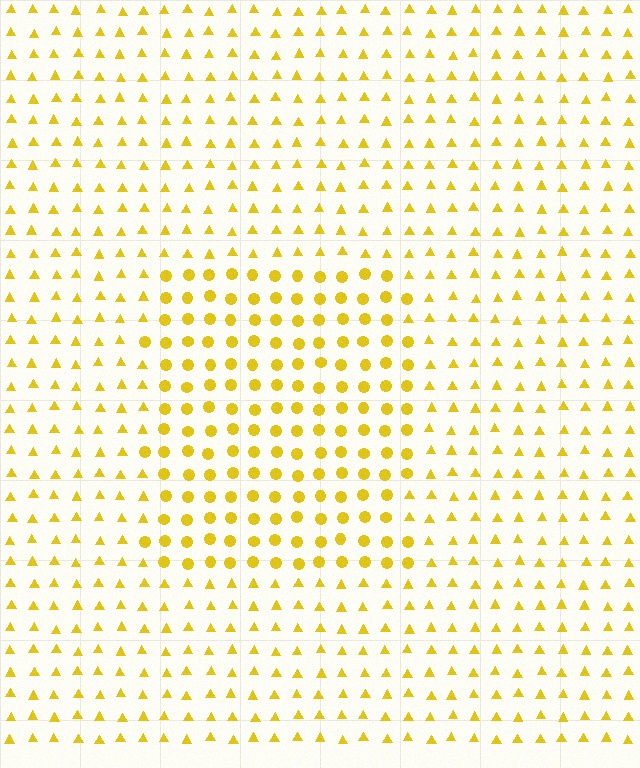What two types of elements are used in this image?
The image uses circles inside the rectangle region and triangles outside it.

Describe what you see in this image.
The image is filled with small yellow elements arranged in a uniform grid. A rectangle-shaped region contains circles, while the surrounding area contains triangles. The boundary is defined purely by the change in element shape.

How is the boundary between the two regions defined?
The boundary is defined by a change in element shape: circles inside vs. triangles outside. All elements share the same color and spacing.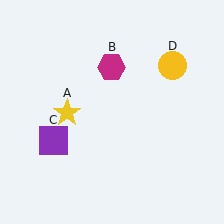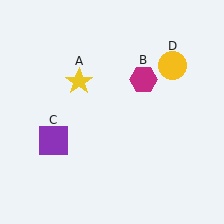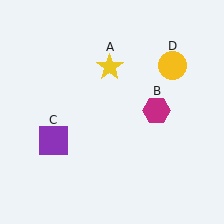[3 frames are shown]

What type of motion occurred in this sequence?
The yellow star (object A), magenta hexagon (object B) rotated clockwise around the center of the scene.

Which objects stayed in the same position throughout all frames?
Purple square (object C) and yellow circle (object D) remained stationary.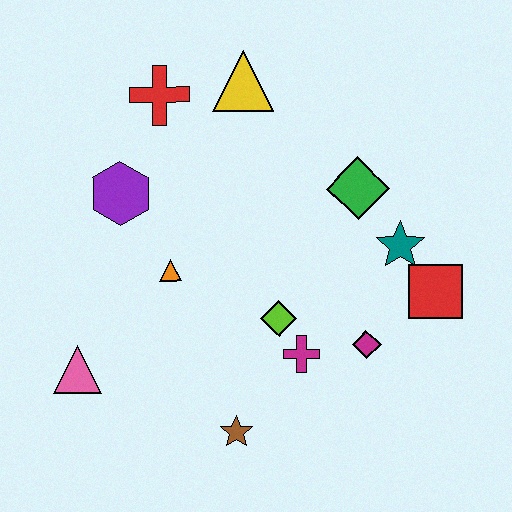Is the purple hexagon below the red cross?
Yes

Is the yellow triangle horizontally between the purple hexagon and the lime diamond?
Yes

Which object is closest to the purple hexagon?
The orange triangle is closest to the purple hexagon.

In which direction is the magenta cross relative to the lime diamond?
The magenta cross is below the lime diamond.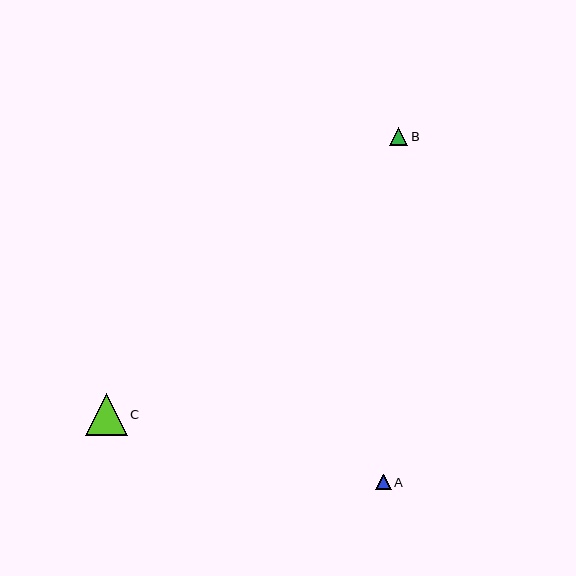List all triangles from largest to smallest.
From largest to smallest: C, B, A.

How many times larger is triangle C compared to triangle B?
Triangle C is approximately 2.3 times the size of triangle B.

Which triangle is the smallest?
Triangle A is the smallest with a size of approximately 15 pixels.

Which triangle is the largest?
Triangle C is the largest with a size of approximately 41 pixels.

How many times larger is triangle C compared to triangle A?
Triangle C is approximately 2.7 times the size of triangle A.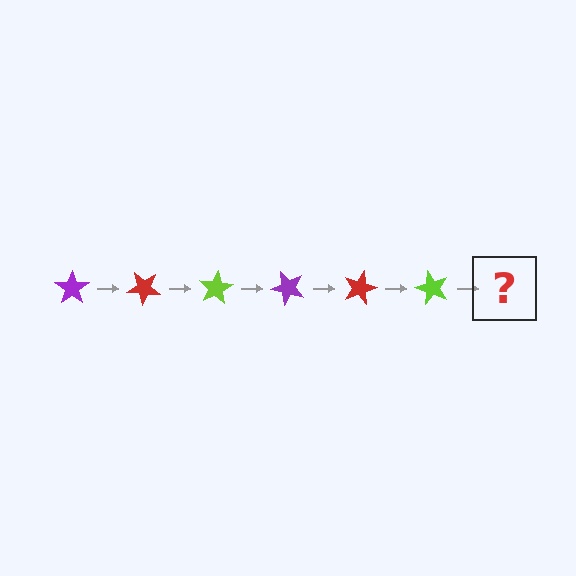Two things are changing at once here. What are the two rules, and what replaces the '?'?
The two rules are that it rotates 40 degrees each step and the color cycles through purple, red, and lime. The '?' should be a purple star, rotated 240 degrees from the start.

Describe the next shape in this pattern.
It should be a purple star, rotated 240 degrees from the start.